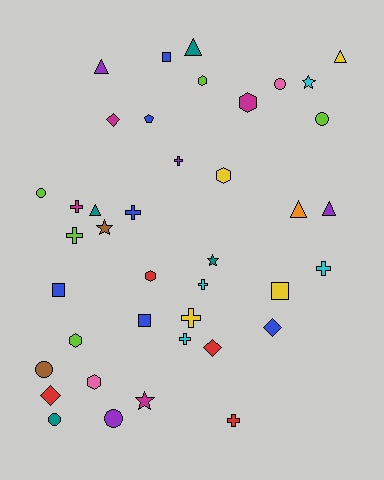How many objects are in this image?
There are 40 objects.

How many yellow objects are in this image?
There are 4 yellow objects.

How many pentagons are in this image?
There is 1 pentagon.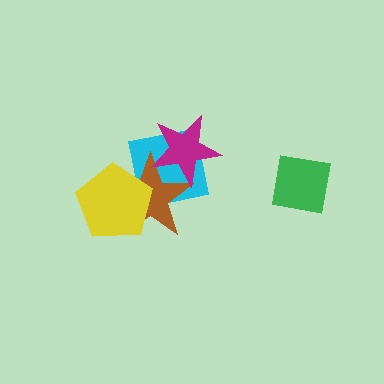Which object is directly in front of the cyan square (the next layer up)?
The brown star is directly in front of the cyan square.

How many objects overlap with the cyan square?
3 objects overlap with the cyan square.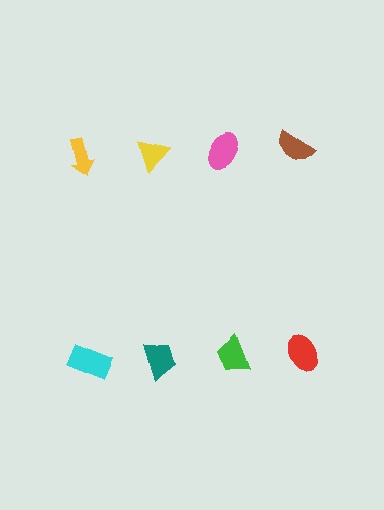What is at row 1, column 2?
A yellow triangle.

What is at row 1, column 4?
A brown semicircle.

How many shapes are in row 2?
4 shapes.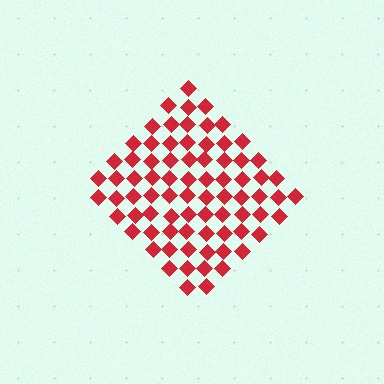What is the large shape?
The large shape is a diamond.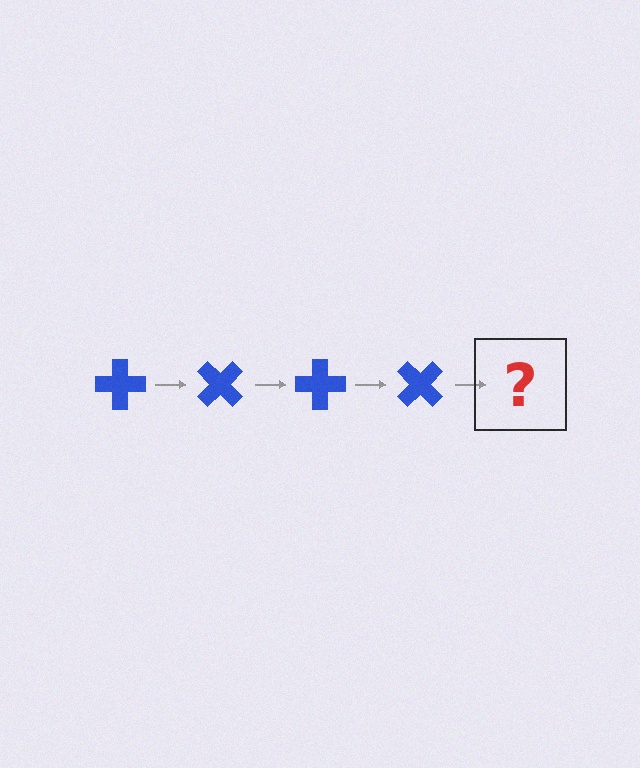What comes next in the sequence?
The next element should be a blue cross rotated 180 degrees.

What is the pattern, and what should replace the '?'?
The pattern is that the cross rotates 45 degrees each step. The '?' should be a blue cross rotated 180 degrees.